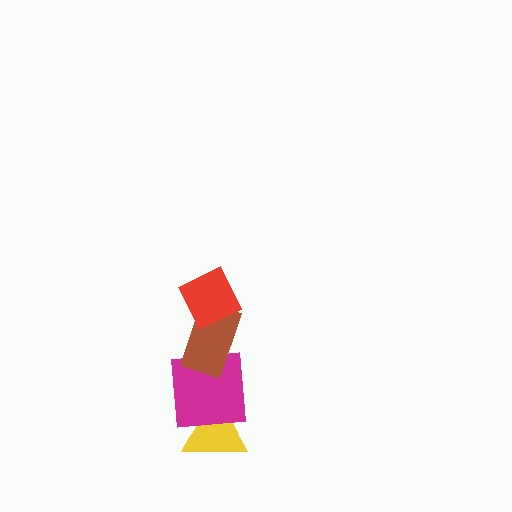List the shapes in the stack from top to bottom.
From top to bottom: the red diamond, the brown rectangle, the magenta square, the yellow triangle.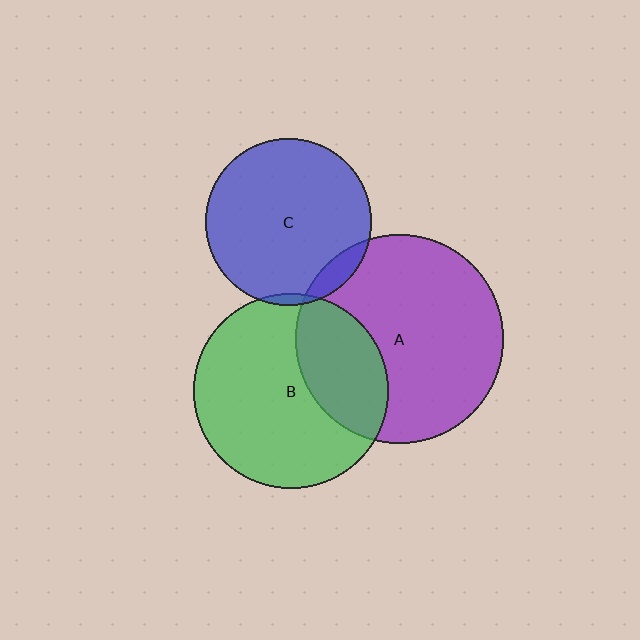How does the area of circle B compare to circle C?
Approximately 1.4 times.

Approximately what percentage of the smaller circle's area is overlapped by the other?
Approximately 10%.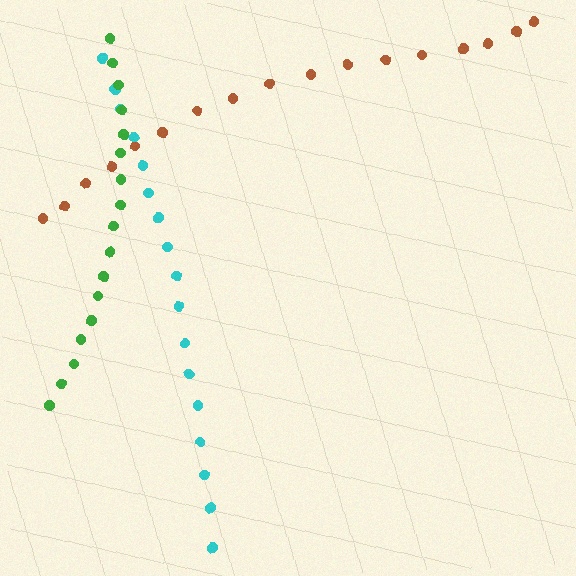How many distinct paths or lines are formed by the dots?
There are 3 distinct paths.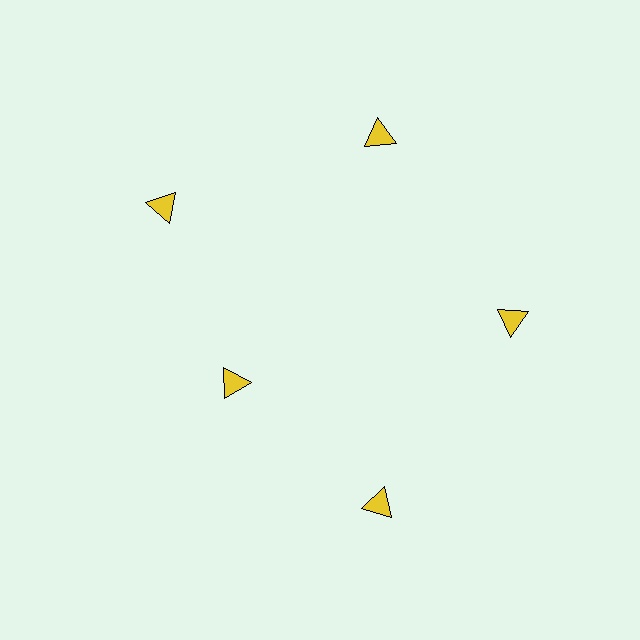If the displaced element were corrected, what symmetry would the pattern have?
It would have 5-fold rotational symmetry — the pattern would map onto itself every 72 degrees.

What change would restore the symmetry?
The symmetry would be restored by moving it outward, back onto the ring so that all 5 triangles sit at equal angles and equal distance from the center.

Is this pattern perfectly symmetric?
No. The 5 yellow triangles are arranged in a ring, but one element near the 8 o'clock position is pulled inward toward the center, breaking the 5-fold rotational symmetry.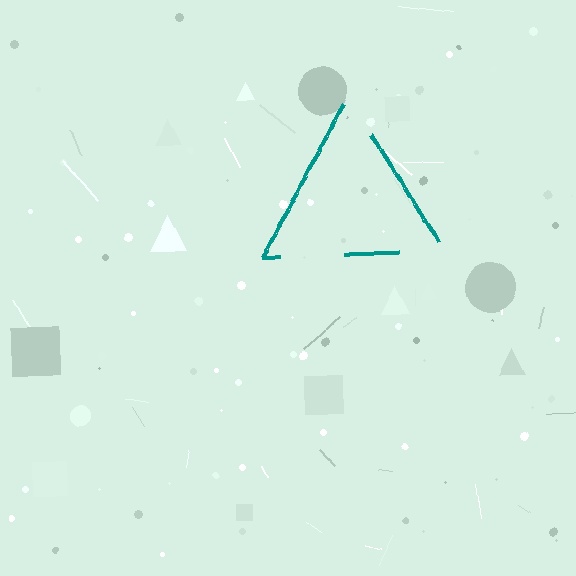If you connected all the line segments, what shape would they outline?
They would outline a triangle.